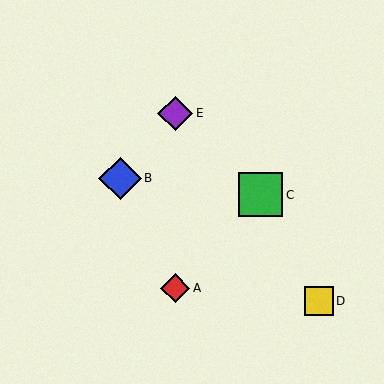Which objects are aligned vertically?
Objects A, E are aligned vertically.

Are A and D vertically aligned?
No, A is at x≈175 and D is at x≈319.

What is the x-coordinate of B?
Object B is at x≈120.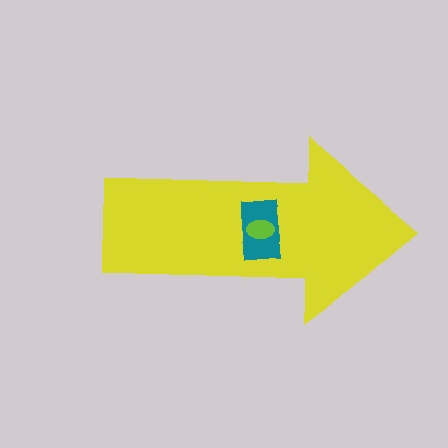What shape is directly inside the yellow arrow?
The teal rectangle.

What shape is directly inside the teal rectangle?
The lime ellipse.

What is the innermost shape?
The lime ellipse.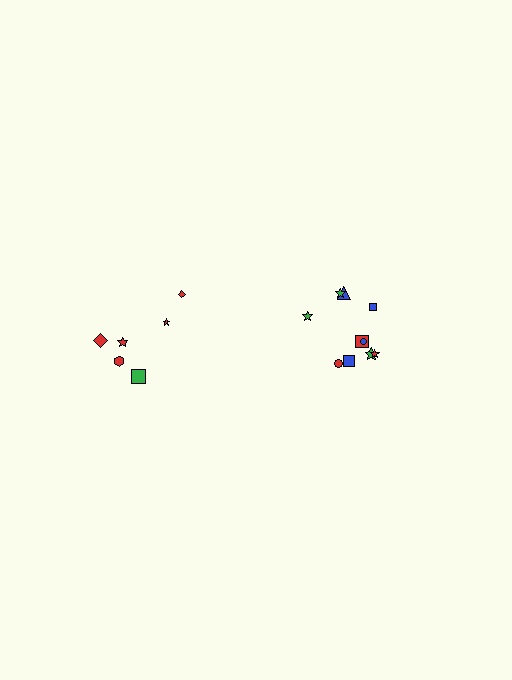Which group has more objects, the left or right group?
The right group.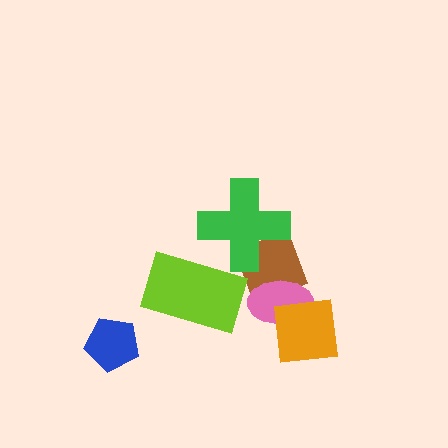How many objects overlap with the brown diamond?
2 objects overlap with the brown diamond.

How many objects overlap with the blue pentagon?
0 objects overlap with the blue pentagon.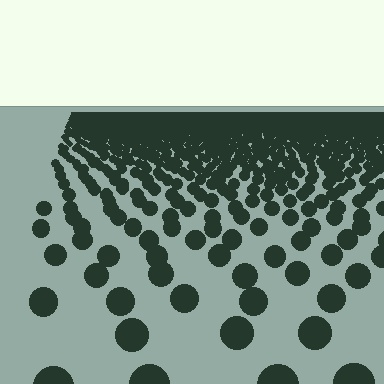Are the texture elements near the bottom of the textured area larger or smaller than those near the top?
Larger. Near the bottom, elements are closer to the viewer and appear at a bigger on-screen size.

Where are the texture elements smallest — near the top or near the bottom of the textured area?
Near the top.